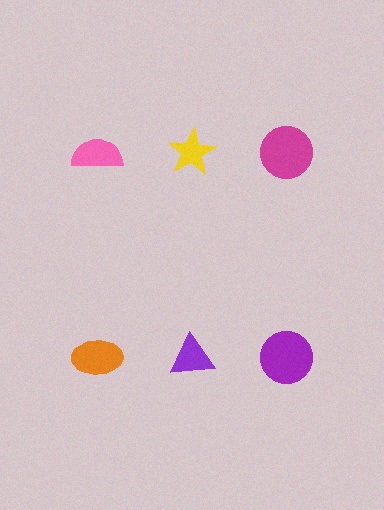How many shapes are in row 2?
3 shapes.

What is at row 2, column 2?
A purple triangle.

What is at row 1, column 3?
A magenta circle.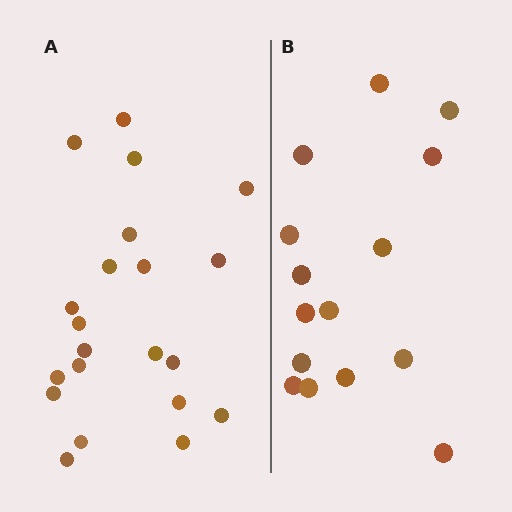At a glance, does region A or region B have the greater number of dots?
Region A (the left region) has more dots.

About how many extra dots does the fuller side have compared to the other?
Region A has about 6 more dots than region B.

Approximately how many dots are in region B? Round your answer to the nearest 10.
About 20 dots. (The exact count is 15, which rounds to 20.)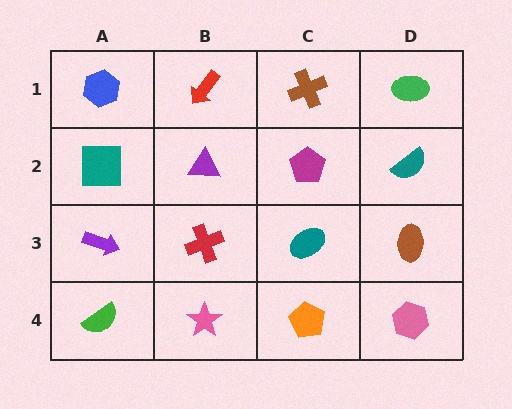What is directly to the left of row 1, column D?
A brown cross.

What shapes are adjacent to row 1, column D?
A teal semicircle (row 2, column D), a brown cross (row 1, column C).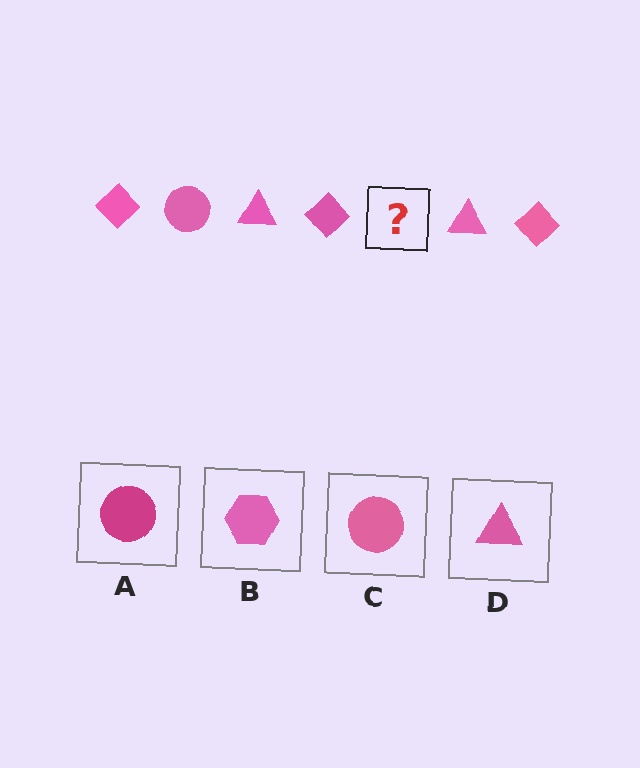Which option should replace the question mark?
Option C.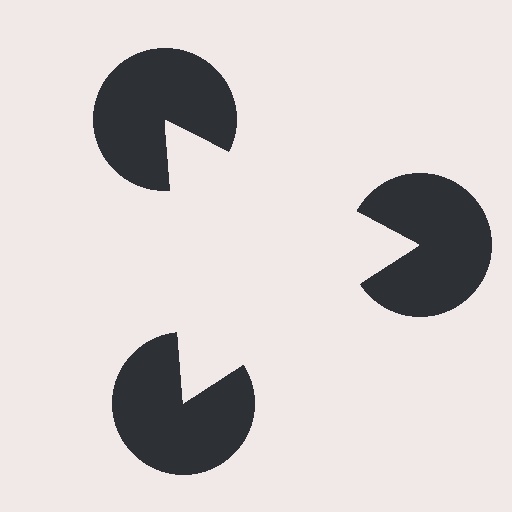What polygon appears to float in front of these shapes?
An illusory triangle — its edges are inferred from the aligned wedge cuts in the pac-man discs, not physically drawn.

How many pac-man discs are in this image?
There are 3 — one at each vertex of the illusory triangle.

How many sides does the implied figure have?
3 sides.